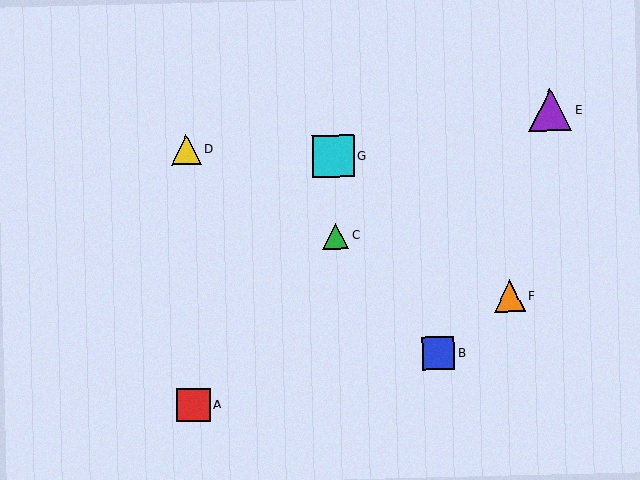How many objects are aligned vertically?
2 objects (C, G) are aligned vertically.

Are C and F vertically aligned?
No, C is at x≈335 and F is at x≈509.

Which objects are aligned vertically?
Objects C, G are aligned vertically.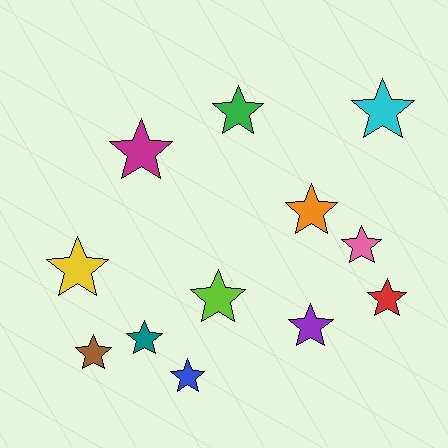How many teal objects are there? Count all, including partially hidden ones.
There is 1 teal object.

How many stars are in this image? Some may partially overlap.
There are 12 stars.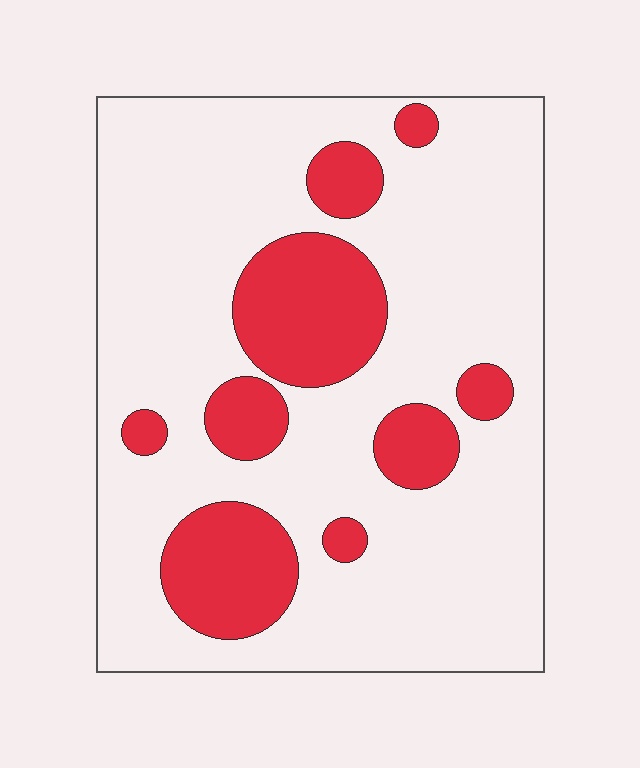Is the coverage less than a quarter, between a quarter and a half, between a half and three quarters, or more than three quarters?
Less than a quarter.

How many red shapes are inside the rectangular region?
9.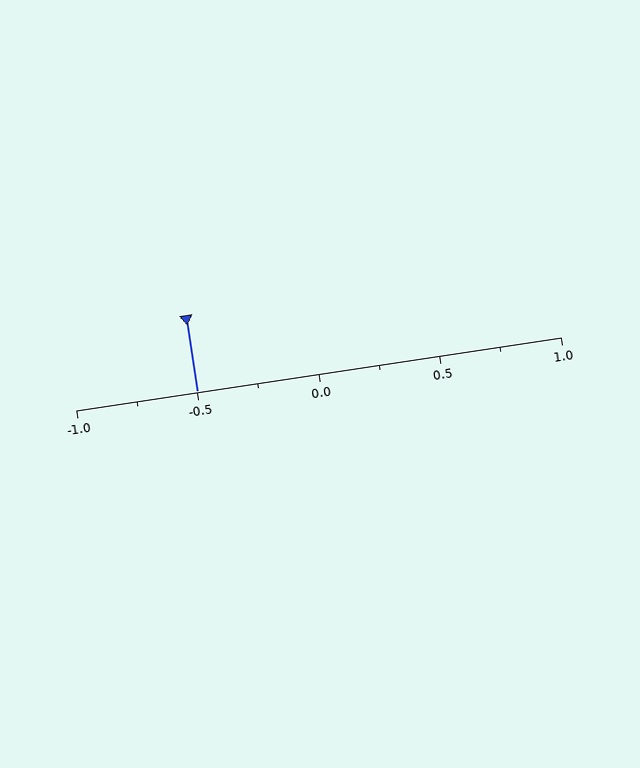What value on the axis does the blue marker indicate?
The marker indicates approximately -0.5.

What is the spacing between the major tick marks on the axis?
The major ticks are spaced 0.5 apart.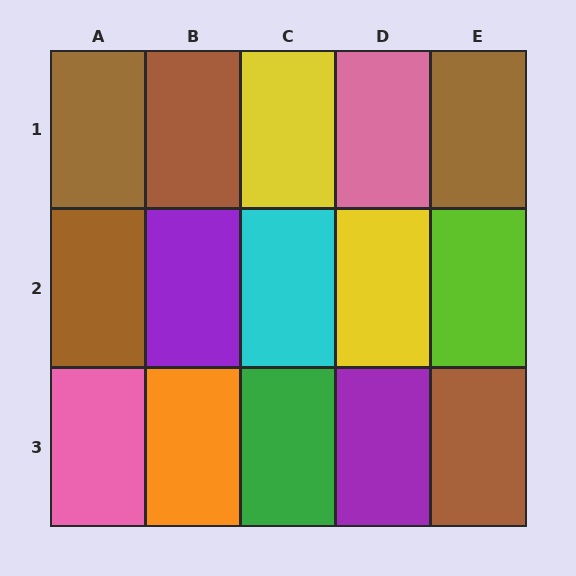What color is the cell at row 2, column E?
Lime.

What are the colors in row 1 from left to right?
Brown, brown, yellow, pink, brown.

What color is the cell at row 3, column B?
Orange.